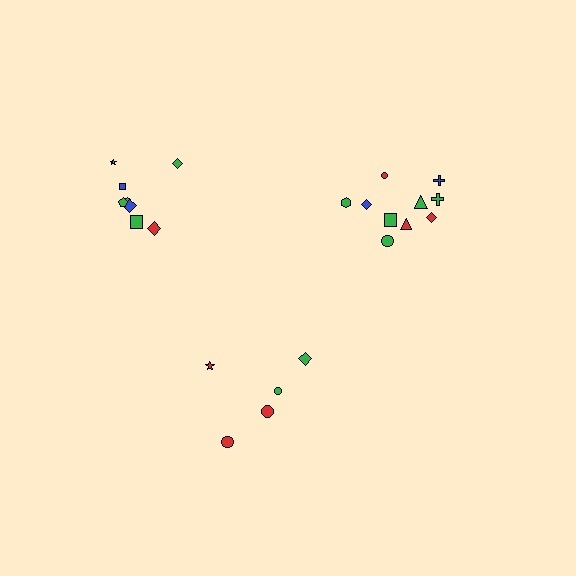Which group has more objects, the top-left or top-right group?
The top-right group.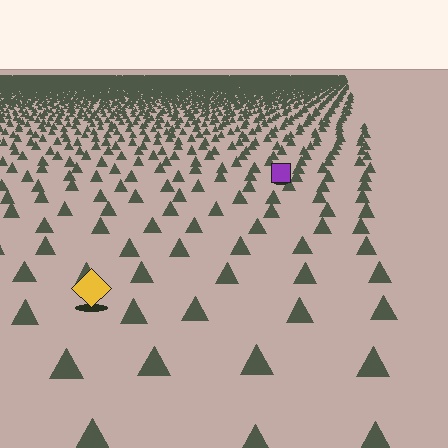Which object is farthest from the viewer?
The purple square is farthest from the viewer. It appears smaller and the ground texture around it is denser.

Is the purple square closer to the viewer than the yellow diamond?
No. The yellow diamond is closer — you can tell from the texture gradient: the ground texture is coarser near it.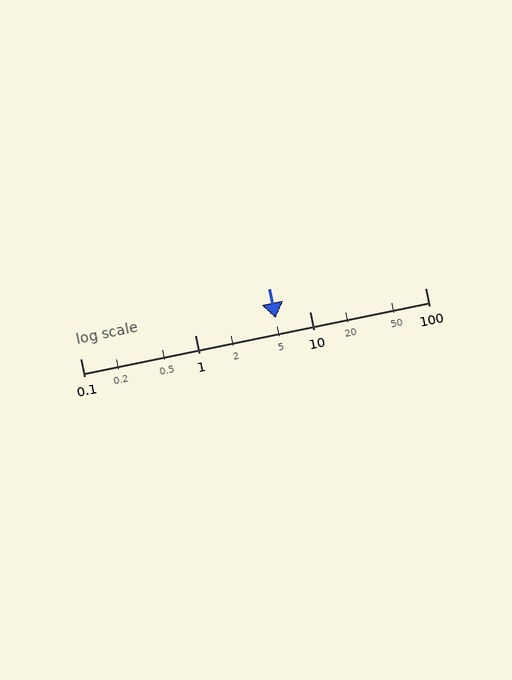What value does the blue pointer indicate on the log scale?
The pointer indicates approximately 5.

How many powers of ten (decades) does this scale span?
The scale spans 3 decades, from 0.1 to 100.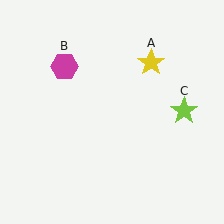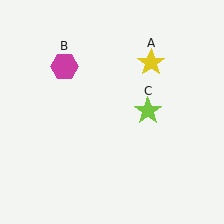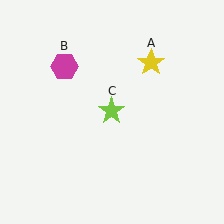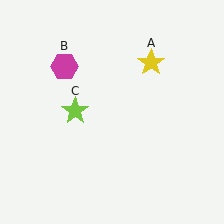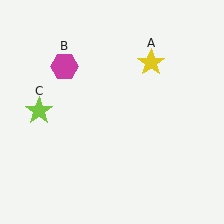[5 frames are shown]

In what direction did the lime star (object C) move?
The lime star (object C) moved left.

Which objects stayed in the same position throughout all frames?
Yellow star (object A) and magenta hexagon (object B) remained stationary.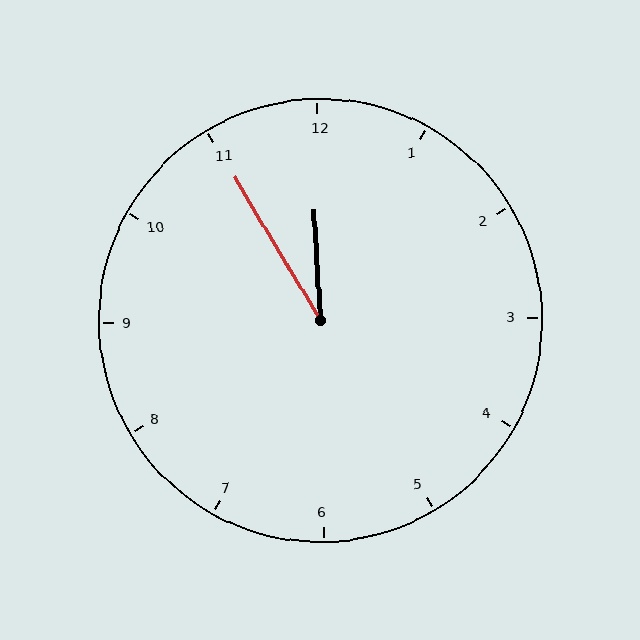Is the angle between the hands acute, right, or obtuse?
It is acute.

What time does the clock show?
11:55.